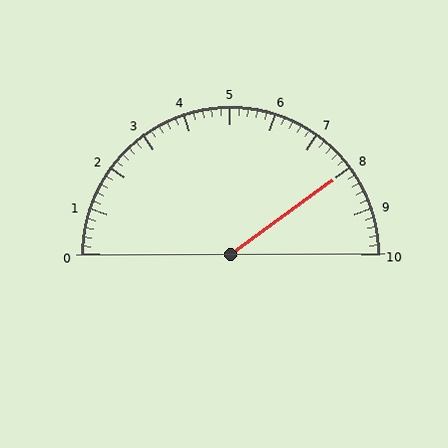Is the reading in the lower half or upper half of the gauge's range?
The reading is in the upper half of the range (0 to 10).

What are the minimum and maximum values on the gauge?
The gauge ranges from 0 to 10.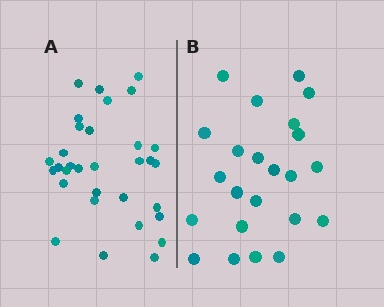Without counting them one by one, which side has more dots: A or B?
Region A (the left region) has more dots.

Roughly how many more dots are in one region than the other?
Region A has roughly 8 or so more dots than region B.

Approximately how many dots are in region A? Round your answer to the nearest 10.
About 30 dots. (The exact count is 32, which rounds to 30.)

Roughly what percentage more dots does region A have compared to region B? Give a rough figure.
About 40% more.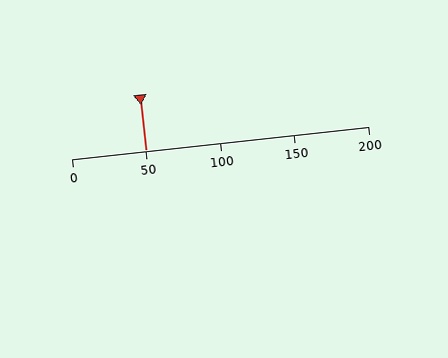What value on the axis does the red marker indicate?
The marker indicates approximately 50.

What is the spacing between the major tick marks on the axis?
The major ticks are spaced 50 apart.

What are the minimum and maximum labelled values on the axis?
The axis runs from 0 to 200.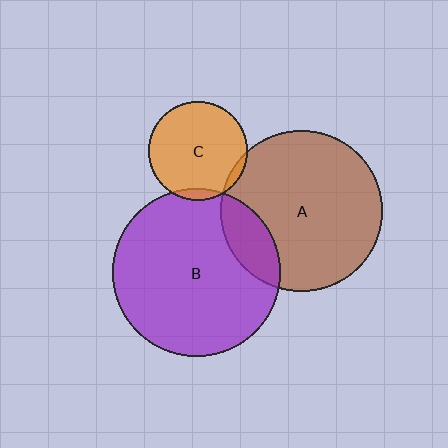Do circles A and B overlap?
Yes.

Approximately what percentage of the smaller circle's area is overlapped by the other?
Approximately 15%.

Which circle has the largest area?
Circle B (purple).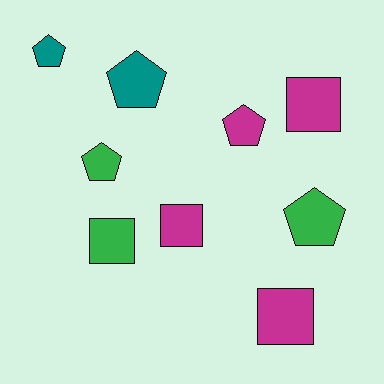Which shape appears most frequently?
Pentagon, with 5 objects.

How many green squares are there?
There is 1 green square.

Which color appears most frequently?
Magenta, with 4 objects.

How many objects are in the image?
There are 9 objects.